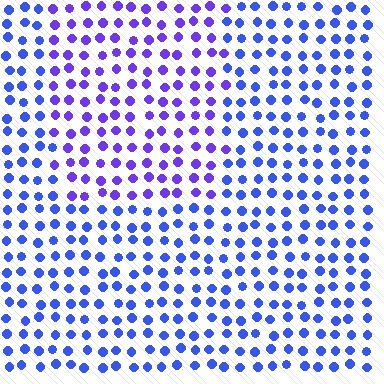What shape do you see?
I see a rectangle.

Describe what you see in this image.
The image is filled with small blue elements in a uniform arrangement. A rectangle-shaped region is visible where the elements are tinted to a slightly different hue, forming a subtle color boundary.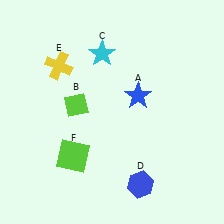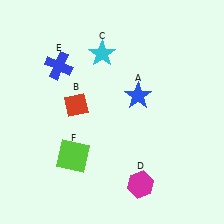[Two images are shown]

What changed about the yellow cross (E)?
In Image 1, E is yellow. In Image 2, it changed to blue.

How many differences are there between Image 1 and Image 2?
There are 3 differences between the two images.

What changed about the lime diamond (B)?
In Image 1, B is lime. In Image 2, it changed to red.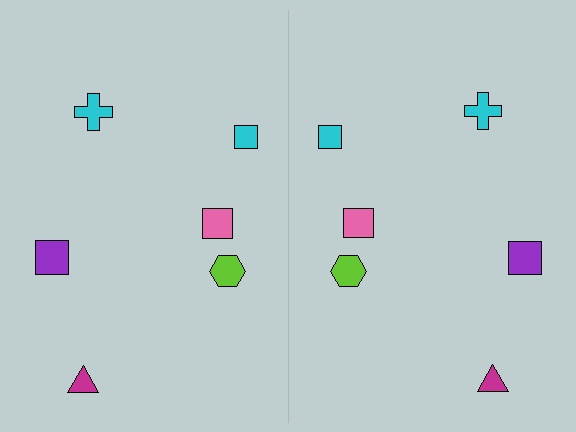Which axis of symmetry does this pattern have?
The pattern has a vertical axis of symmetry running through the center of the image.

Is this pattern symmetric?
Yes, this pattern has bilateral (reflection) symmetry.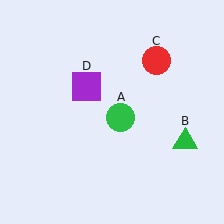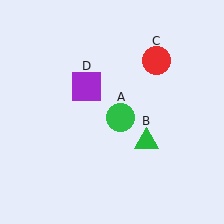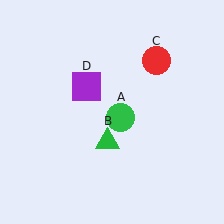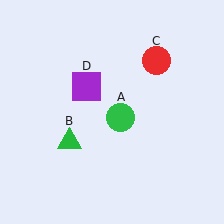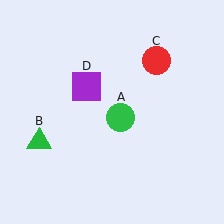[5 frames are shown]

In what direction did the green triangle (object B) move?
The green triangle (object B) moved left.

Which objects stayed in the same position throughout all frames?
Green circle (object A) and red circle (object C) and purple square (object D) remained stationary.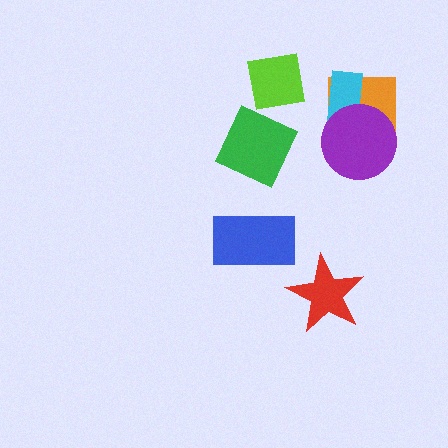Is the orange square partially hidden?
Yes, it is partially covered by another shape.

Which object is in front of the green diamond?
The lime square is in front of the green diamond.